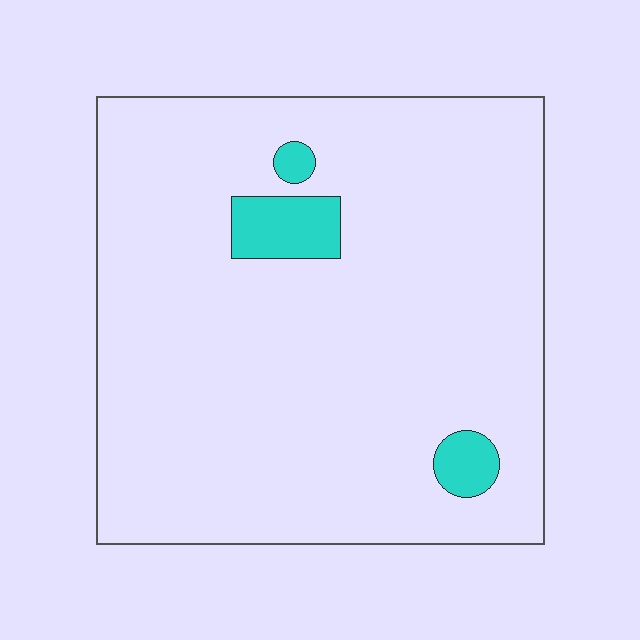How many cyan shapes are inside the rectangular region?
3.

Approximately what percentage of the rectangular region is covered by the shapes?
Approximately 5%.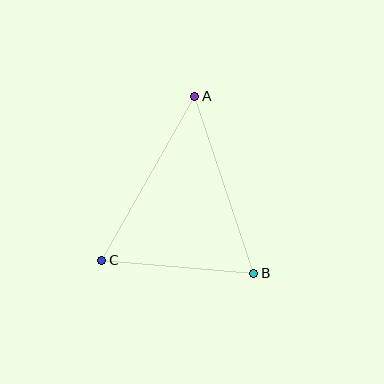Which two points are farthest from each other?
Points A and C are farthest from each other.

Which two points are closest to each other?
Points B and C are closest to each other.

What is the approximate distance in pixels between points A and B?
The distance between A and B is approximately 187 pixels.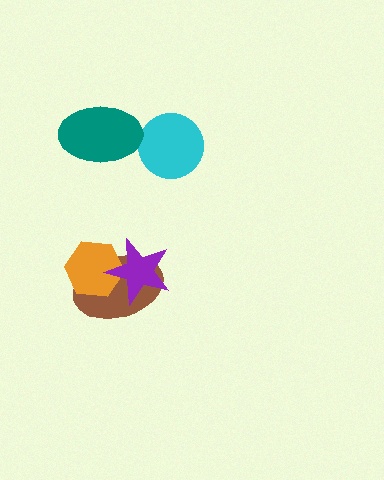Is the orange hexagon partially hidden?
Yes, it is partially covered by another shape.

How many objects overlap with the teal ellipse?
0 objects overlap with the teal ellipse.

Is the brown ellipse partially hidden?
Yes, it is partially covered by another shape.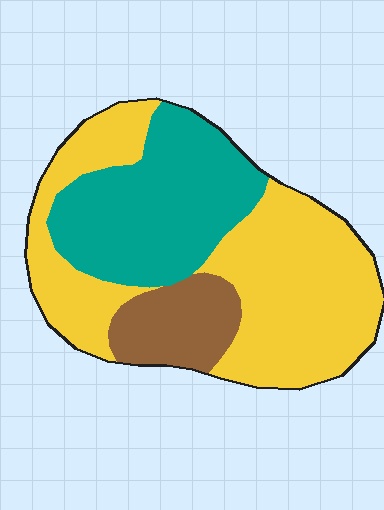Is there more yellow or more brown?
Yellow.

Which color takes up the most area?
Yellow, at roughly 55%.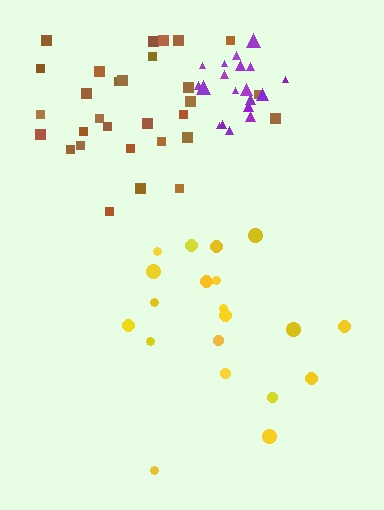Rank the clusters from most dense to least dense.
purple, brown, yellow.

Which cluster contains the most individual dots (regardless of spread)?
Brown (30).